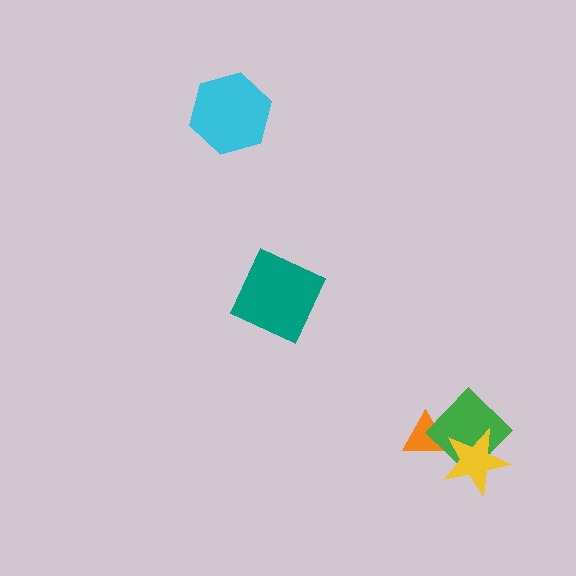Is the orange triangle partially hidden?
Yes, it is partially covered by another shape.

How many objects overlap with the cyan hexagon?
0 objects overlap with the cyan hexagon.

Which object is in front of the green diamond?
The yellow star is in front of the green diamond.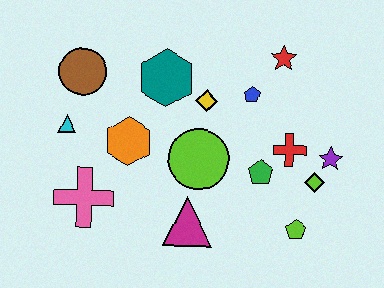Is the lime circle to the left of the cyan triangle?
No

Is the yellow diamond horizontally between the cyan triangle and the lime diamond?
Yes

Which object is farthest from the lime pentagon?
The brown circle is farthest from the lime pentagon.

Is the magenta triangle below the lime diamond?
Yes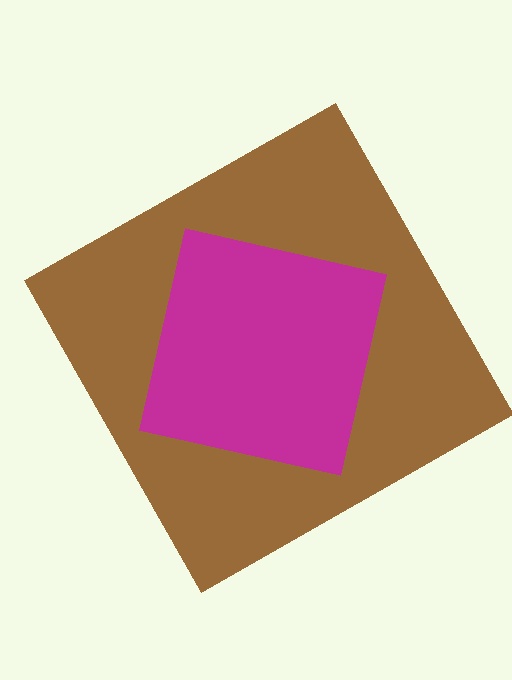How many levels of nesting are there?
2.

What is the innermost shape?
The magenta square.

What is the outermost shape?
The brown square.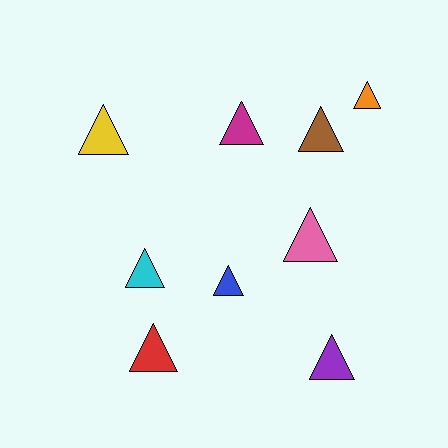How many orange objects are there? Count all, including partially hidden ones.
There is 1 orange object.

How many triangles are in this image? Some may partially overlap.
There are 9 triangles.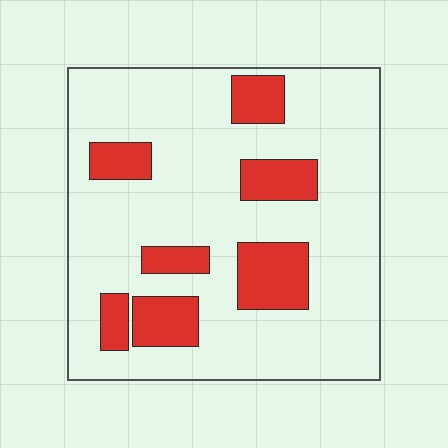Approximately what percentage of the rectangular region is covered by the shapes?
Approximately 20%.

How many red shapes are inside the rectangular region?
7.